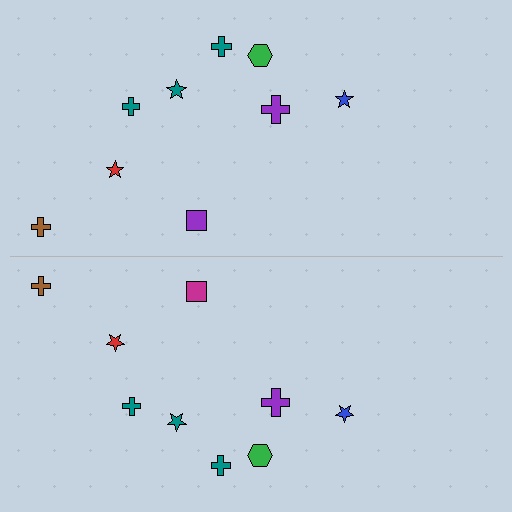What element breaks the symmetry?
The magenta square on the bottom side breaks the symmetry — its mirror counterpart is purple.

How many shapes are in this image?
There are 18 shapes in this image.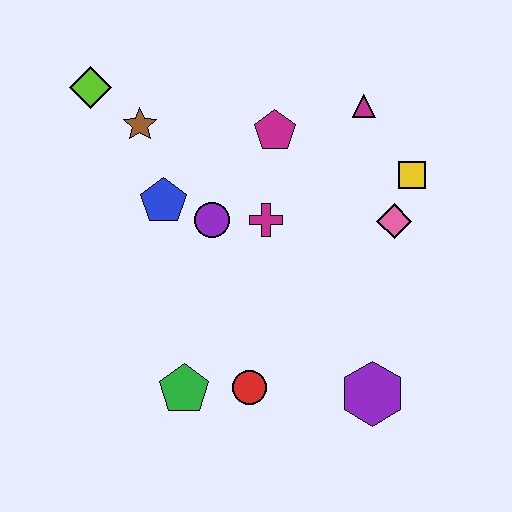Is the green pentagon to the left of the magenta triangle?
Yes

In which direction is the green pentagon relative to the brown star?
The green pentagon is below the brown star.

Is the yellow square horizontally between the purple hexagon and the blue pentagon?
No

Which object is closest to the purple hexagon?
The red circle is closest to the purple hexagon.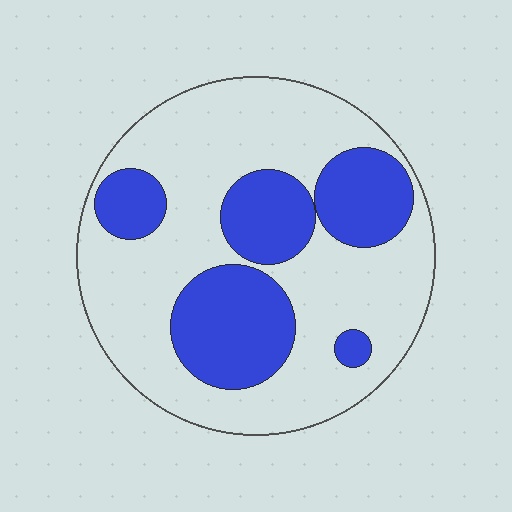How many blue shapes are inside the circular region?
5.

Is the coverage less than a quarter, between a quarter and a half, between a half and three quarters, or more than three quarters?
Between a quarter and a half.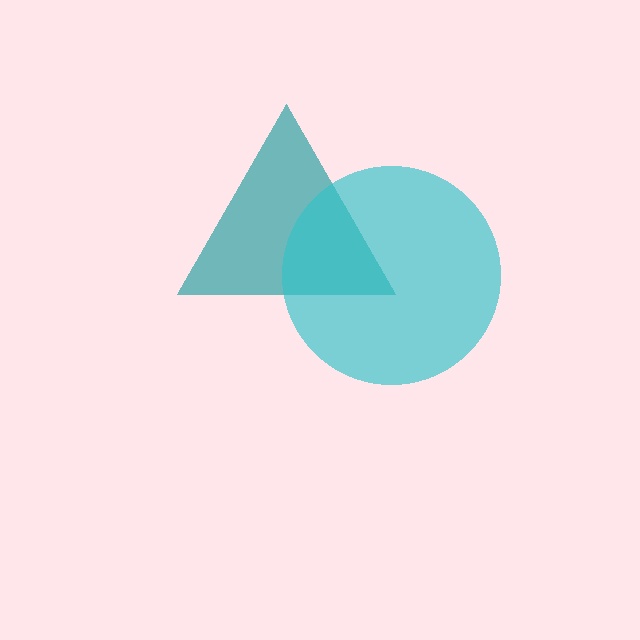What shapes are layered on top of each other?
The layered shapes are: a teal triangle, a cyan circle.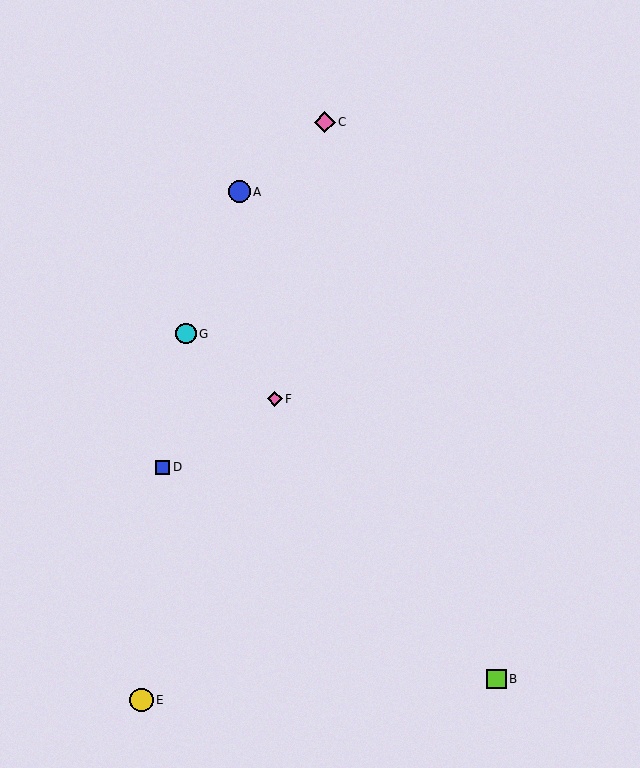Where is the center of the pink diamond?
The center of the pink diamond is at (275, 399).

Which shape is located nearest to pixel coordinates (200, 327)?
The cyan circle (labeled G) at (186, 334) is nearest to that location.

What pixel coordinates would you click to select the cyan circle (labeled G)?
Click at (186, 334) to select the cyan circle G.